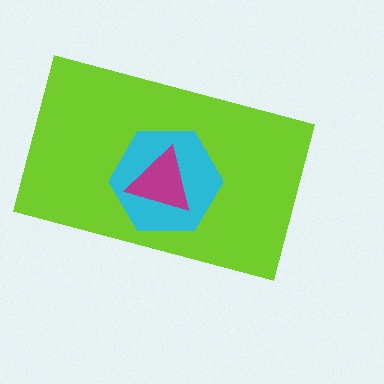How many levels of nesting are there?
3.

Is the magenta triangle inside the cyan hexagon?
Yes.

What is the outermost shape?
The lime rectangle.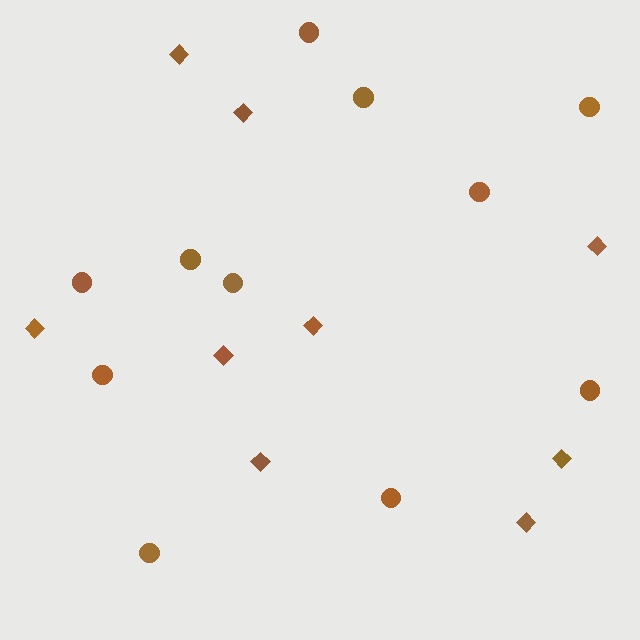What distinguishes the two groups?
There are 2 groups: one group of circles (11) and one group of diamonds (9).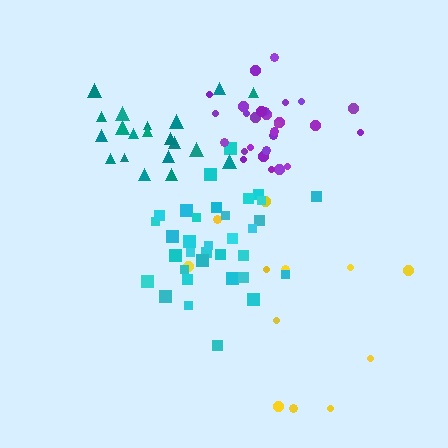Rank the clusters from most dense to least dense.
purple, cyan, teal, yellow.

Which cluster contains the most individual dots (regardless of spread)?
Cyan (34).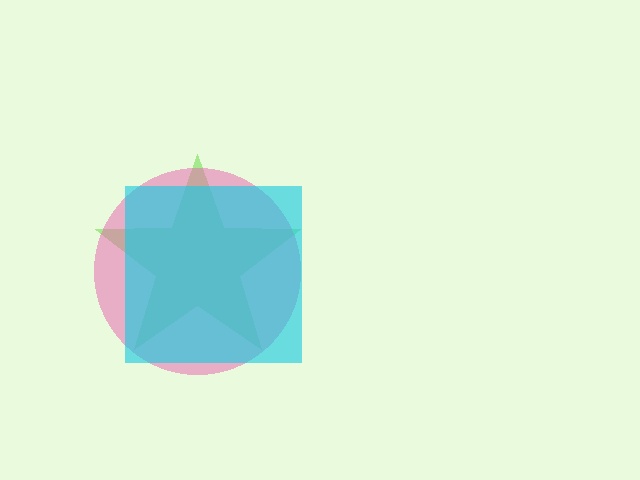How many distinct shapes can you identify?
There are 3 distinct shapes: a lime star, a pink circle, a cyan square.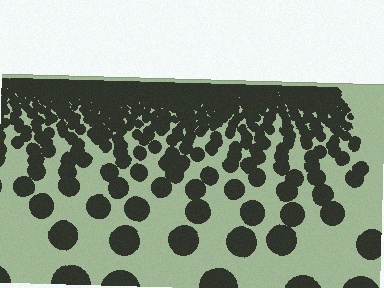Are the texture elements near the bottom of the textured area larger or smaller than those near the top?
Larger. Near the bottom, elements are closer to the viewer and appear at a bigger on-screen size.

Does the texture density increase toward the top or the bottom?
Density increases toward the top.